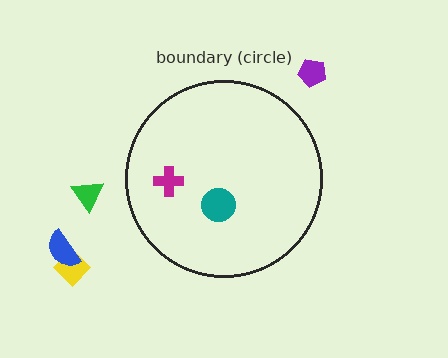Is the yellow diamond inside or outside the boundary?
Outside.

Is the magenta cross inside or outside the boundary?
Inside.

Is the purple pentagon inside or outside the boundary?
Outside.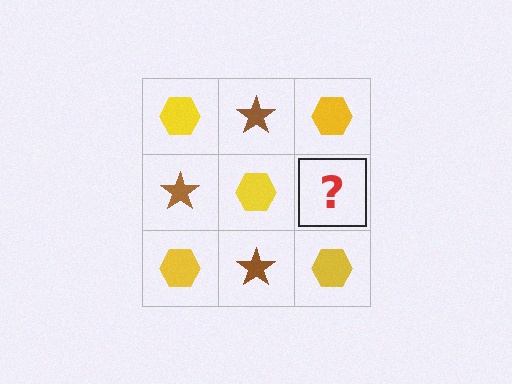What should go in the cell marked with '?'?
The missing cell should contain a brown star.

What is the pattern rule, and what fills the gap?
The rule is that it alternates yellow hexagon and brown star in a checkerboard pattern. The gap should be filled with a brown star.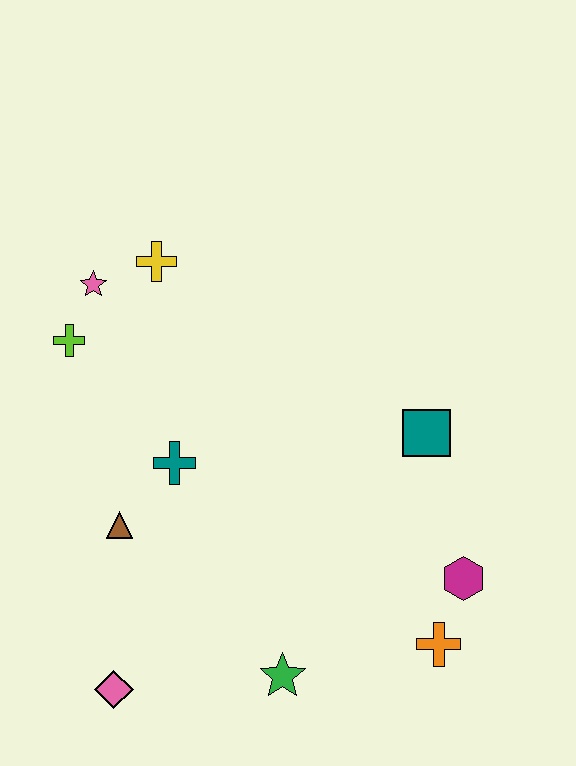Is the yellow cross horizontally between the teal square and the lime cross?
Yes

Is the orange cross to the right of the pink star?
Yes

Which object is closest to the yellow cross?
The pink star is closest to the yellow cross.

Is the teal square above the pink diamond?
Yes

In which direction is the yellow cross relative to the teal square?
The yellow cross is to the left of the teal square.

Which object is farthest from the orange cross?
The pink star is farthest from the orange cross.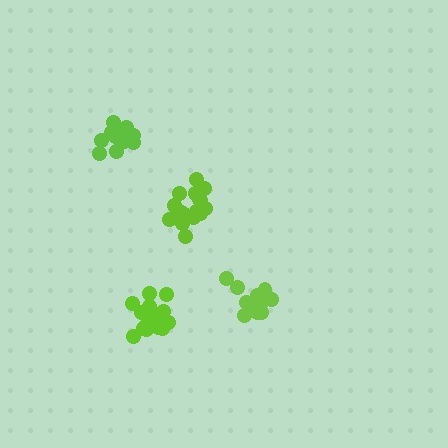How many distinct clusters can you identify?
There are 4 distinct clusters.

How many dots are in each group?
Group 1: 16 dots, Group 2: 19 dots, Group 3: 19 dots, Group 4: 14 dots (68 total).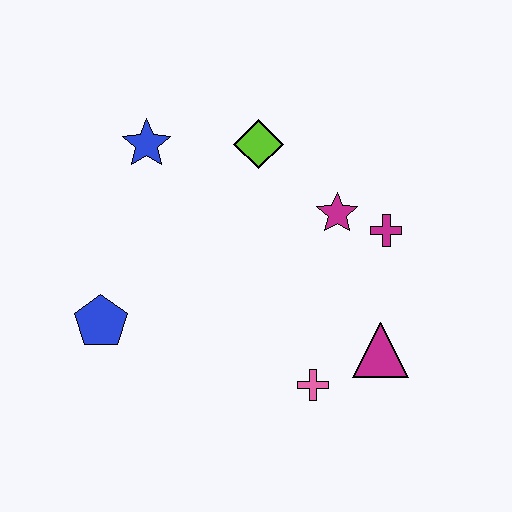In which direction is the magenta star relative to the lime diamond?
The magenta star is to the right of the lime diamond.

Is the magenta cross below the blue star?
Yes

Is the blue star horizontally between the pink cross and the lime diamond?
No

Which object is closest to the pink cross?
The magenta triangle is closest to the pink cross.